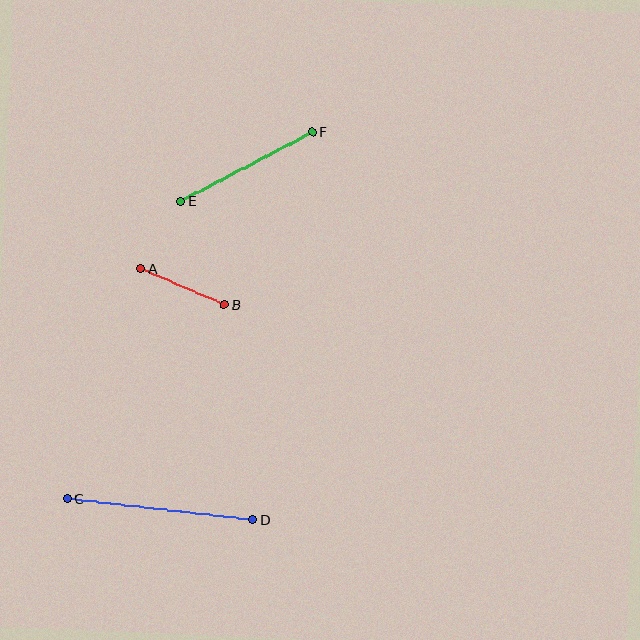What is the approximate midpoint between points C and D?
The midpoint is at approximately (160, 509) pixels.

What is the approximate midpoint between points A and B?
The midpoint is at approximately (183, 286) pixels.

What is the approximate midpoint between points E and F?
The midpoint is at approximately (247, 166) pixels.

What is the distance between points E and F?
The distance is approximately 149 pixels.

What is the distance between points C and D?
The distance is approximately 187 pixels.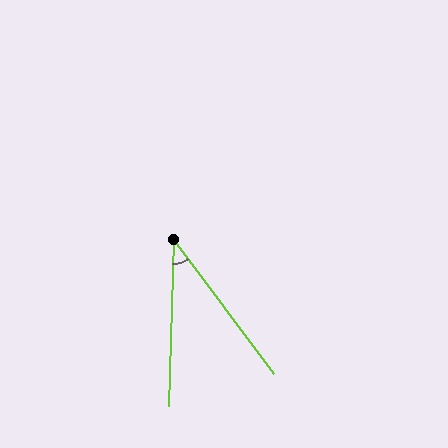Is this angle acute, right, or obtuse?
It is acute.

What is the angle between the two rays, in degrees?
Approximately 38 degrees.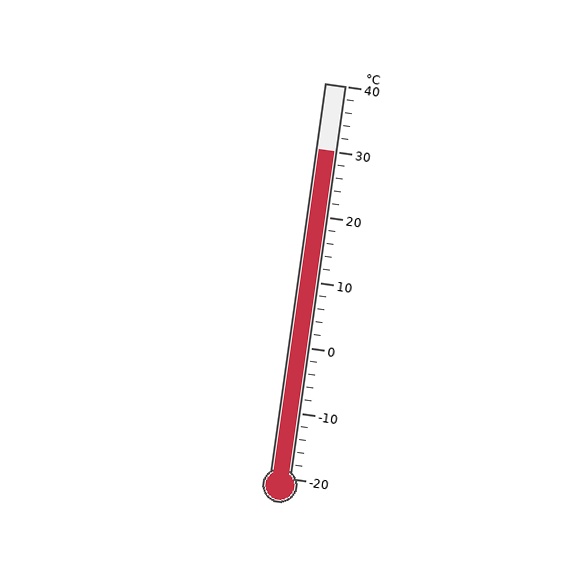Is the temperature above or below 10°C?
The temperature is above 10°C.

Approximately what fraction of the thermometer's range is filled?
The thermometer is filled to approximately 85% of its range.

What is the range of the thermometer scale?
The thermometer scale ranges from -20°C to 40°C.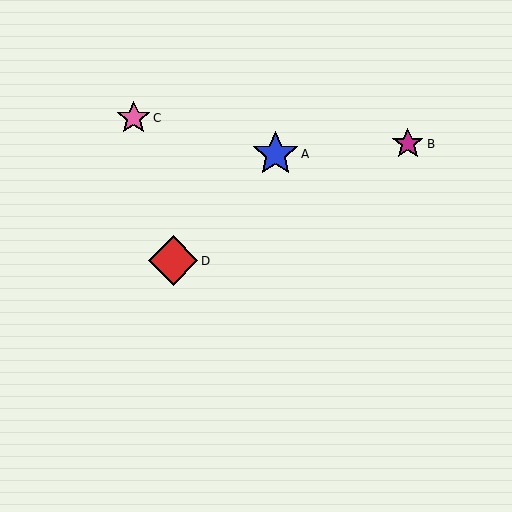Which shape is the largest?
The red diamond (labeled D) is the largest.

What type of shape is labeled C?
Shape C is a pink star.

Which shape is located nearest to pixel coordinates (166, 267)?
The red diamond (labeled D) at (173, 261) is nearest to that location.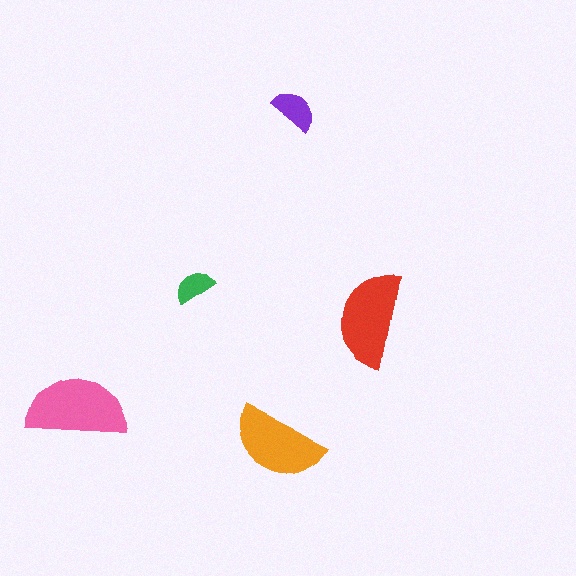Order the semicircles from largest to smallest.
the pink one, the red one, the orange one, the purple one, the green one.